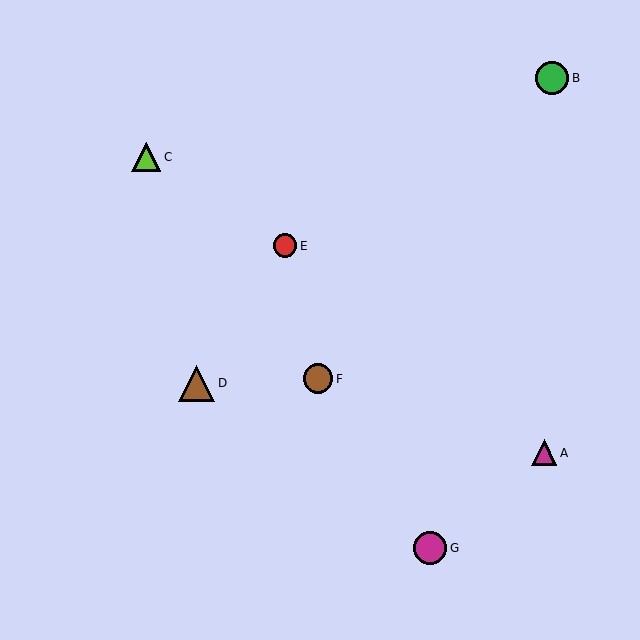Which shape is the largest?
The brown triangle (labeled D) is the largest.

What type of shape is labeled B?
Shape B is a green circle.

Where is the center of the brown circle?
The center of the brown circle is at (318, 379).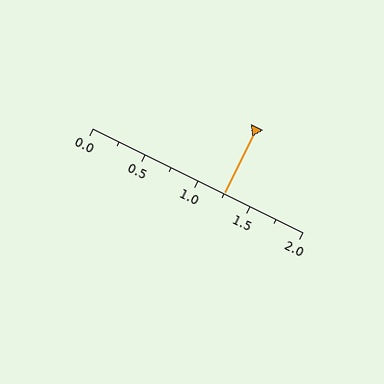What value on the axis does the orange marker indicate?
The marker indicates approximately 1.25.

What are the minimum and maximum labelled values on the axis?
The axis runs from 0.0 to 2.0.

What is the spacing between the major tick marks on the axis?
The major ticks are spaced 0.5 apart.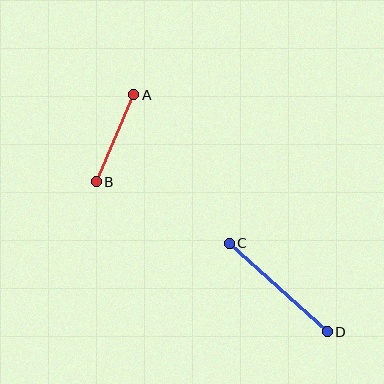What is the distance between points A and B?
The distance is approximately 95 pixels.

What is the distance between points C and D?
The distance is approximately 132 pixels.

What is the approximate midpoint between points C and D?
The midpoint is at approximately (278, 288) pixels.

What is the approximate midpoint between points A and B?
The midpoint is at approximately (115, 138) pixels.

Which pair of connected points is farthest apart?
Points C and D are farthest apart.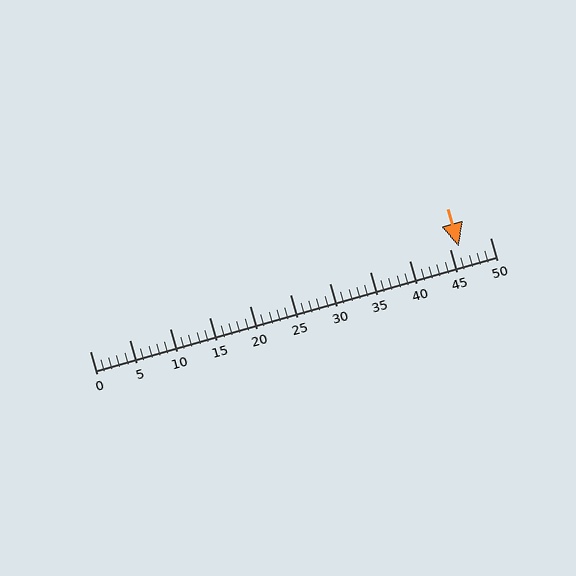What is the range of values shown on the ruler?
The ruler shows values from 0 to 50.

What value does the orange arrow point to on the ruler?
The orange arrow points to approximately 46.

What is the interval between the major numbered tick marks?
The major tick marks are spaced 5 units apart.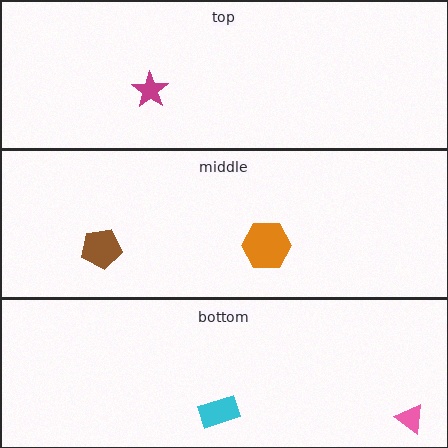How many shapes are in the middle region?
2.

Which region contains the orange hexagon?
The middle region.